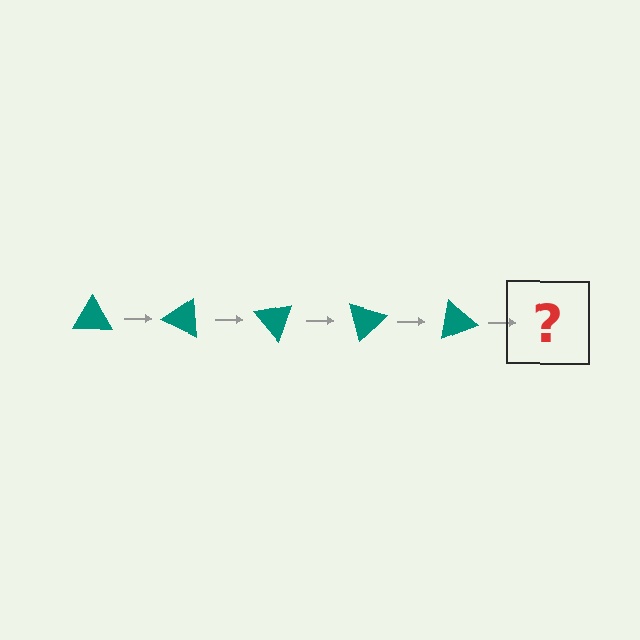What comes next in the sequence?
The next element should be a teal triangle rotated 125 degrees.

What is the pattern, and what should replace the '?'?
The pattern is that the triangle rotates 25 degrees each step. The '?' should be a teal triangle rotated 125 degrees.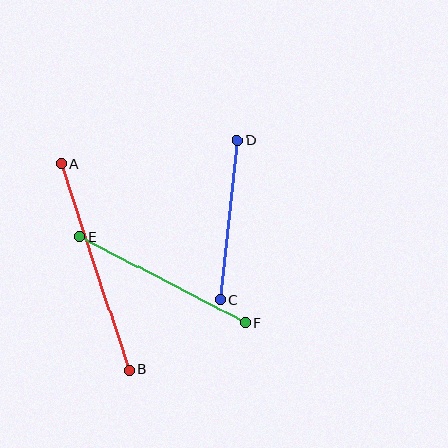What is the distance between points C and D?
The distance is approximately 161 pixels.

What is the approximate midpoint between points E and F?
The midpoint is at approximately (162, 280) pixels.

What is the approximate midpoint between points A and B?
The midpoint is at approximately (95, 267) pixels.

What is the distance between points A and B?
The distance is approximately 217 pixels.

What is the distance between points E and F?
The distance is approximately 186 pixels.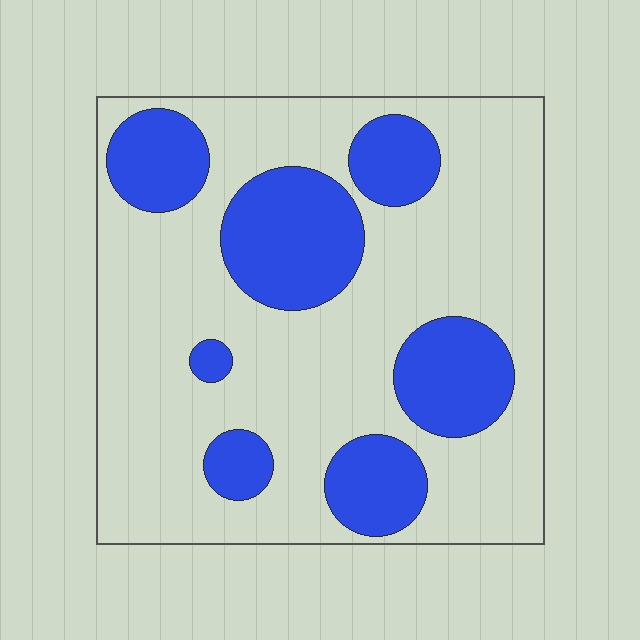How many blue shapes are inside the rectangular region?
7.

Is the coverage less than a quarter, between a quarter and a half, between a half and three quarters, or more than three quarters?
Between a quarter and a half.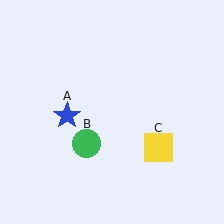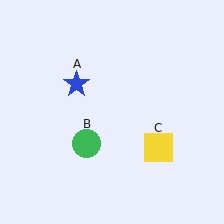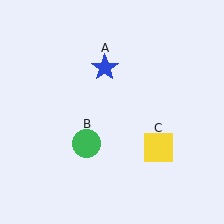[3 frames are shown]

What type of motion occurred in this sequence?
The blue star (object A) rotated clockwise around the center of the scene.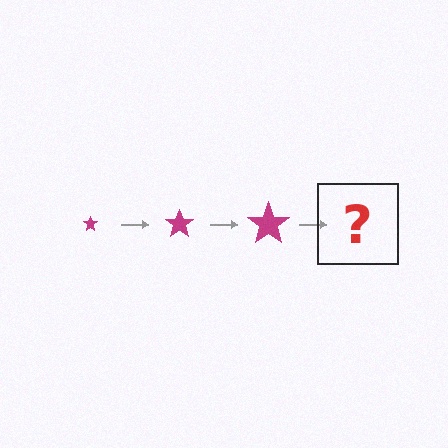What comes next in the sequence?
The next element should be a magenta star, larger than the previous one.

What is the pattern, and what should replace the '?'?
The pattern is that the star gets progressively larger each step. The '?' should be a magenta star, larger than the previous one.